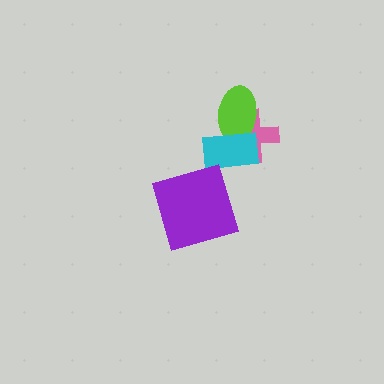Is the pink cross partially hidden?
Yes, it is partially covered by another shape.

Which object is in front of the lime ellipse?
The cyan rectangle is in front of the lime ellipse.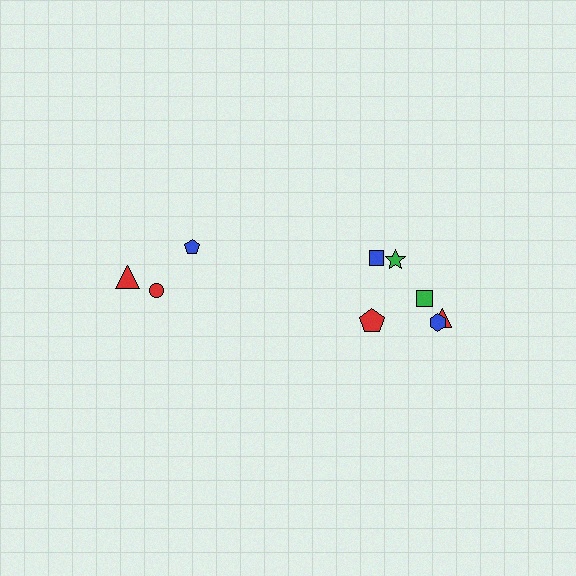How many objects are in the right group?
There are 6 objects.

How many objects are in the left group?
There are 3 objects.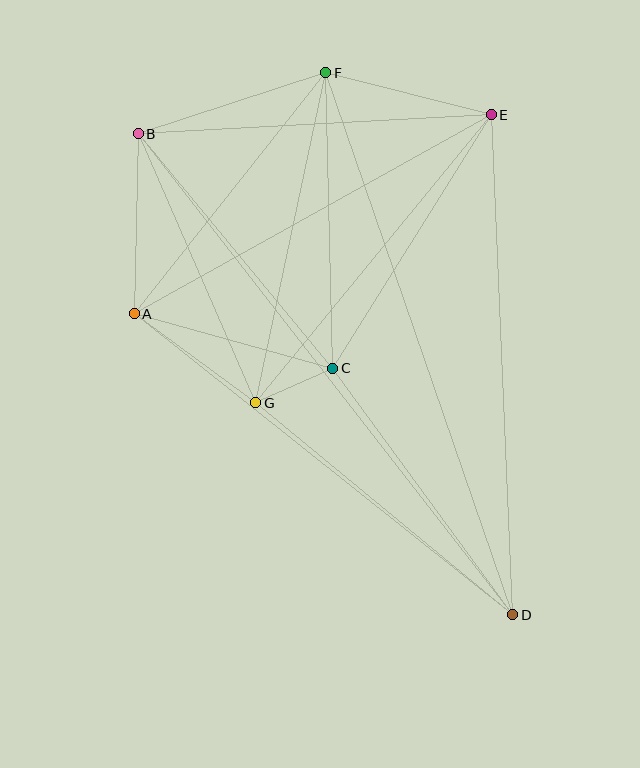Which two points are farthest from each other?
Points B and D are farthest from each other.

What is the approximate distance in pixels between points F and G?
The distance between F and G is approximately 337 pixels.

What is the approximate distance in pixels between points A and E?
The distance between A and E is approximately 409 pixels.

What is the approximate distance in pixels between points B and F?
The distance between B and F is approximately 197 pixels.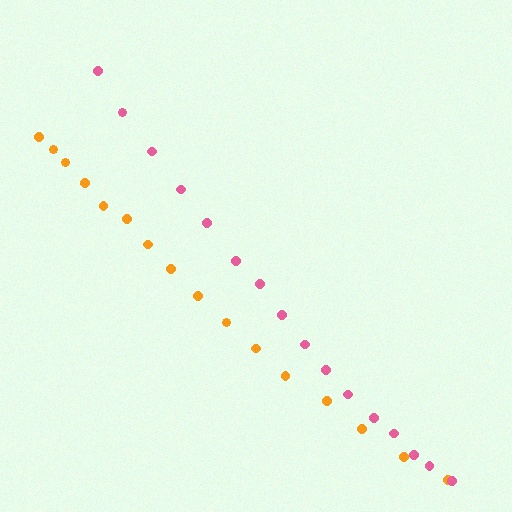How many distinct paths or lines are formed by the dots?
There are 2 distinct paths.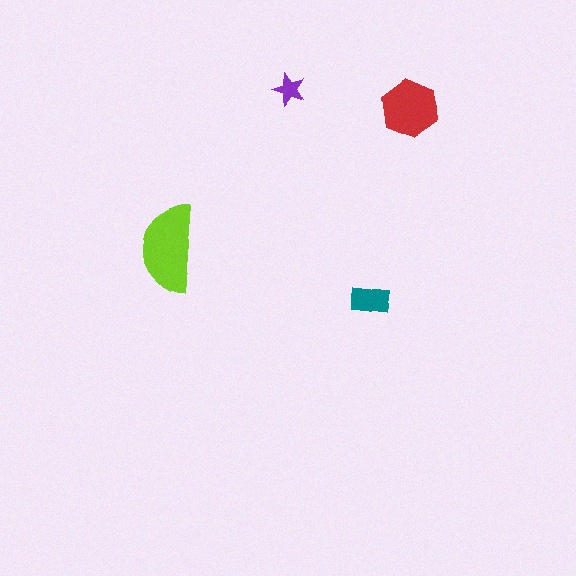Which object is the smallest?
The purple star.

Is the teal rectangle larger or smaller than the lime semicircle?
Smaller.